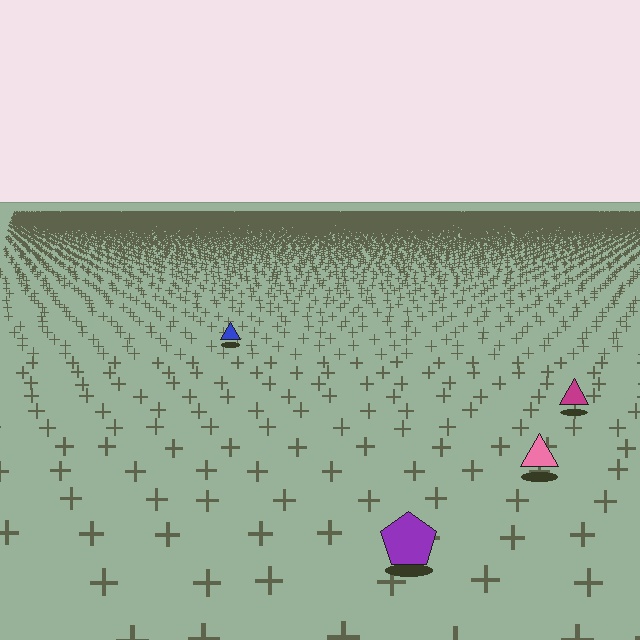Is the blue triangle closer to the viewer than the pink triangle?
No. The pink triangle is closer — you can tell from the texture gradient: the ground texture is coarser near it.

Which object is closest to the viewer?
The purple pentagon is closest. The texture marks near it are larger and more spread out.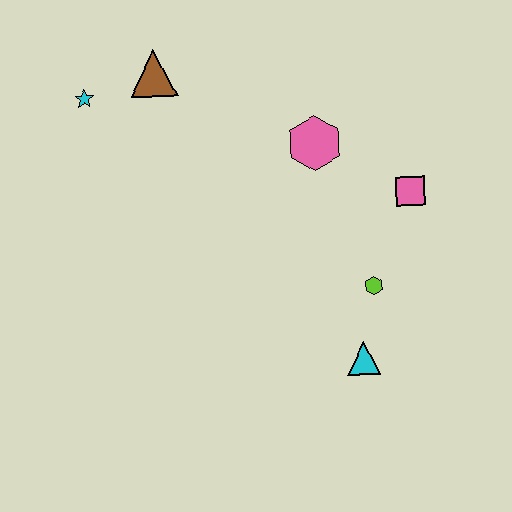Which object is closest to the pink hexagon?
The pink square is closest to the pink hexagon.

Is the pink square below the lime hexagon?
No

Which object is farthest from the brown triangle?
The cyan triangle is farthest from the brown triangle.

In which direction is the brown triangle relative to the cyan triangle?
The brown triangle is above the cyan triangle.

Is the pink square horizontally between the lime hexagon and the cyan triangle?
No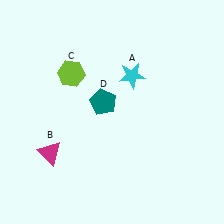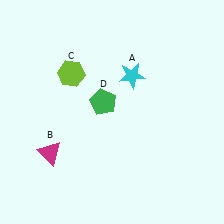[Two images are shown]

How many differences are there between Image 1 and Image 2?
There is 1 difference between the two images.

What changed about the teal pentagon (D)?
In Image 1, D is teal. In Image 2, it changed to green.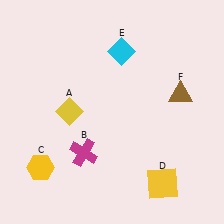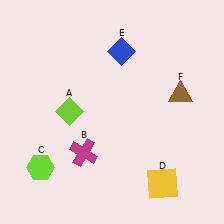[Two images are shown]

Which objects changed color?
A changed from yellow to lime. C changed from yellow to lime. E changed from cyan to blue.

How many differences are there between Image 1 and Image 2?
There are 3 differences between the two images.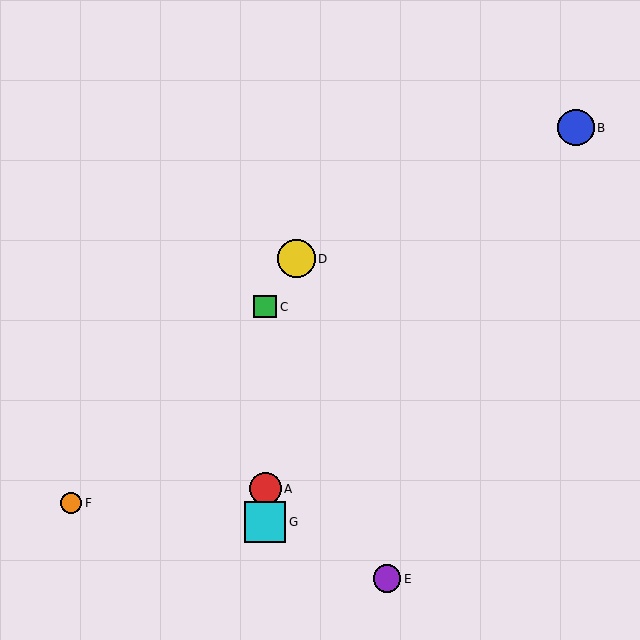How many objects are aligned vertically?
3 objects (A, C, G) are aligned vertically.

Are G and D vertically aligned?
No, G is at x≈265 and D is at x≈296.